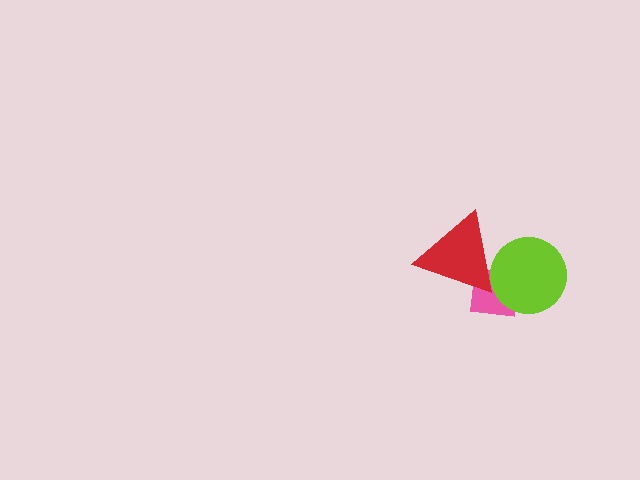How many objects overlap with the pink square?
2 objects overlap with the pink square.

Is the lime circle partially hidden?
No, no other shape covers it.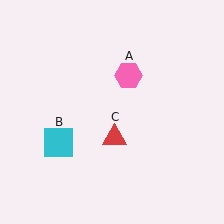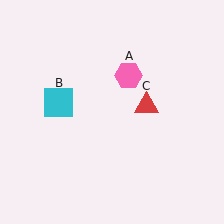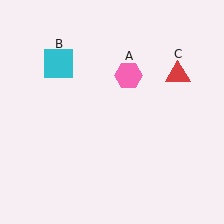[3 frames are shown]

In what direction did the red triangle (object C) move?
The red triangle (object C) moved up and to the right.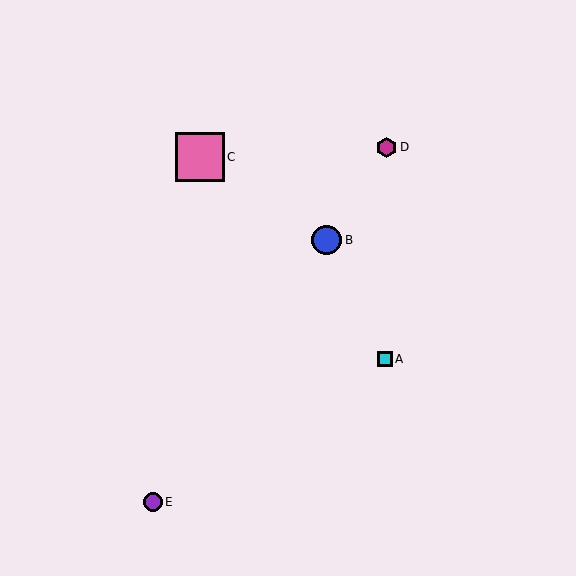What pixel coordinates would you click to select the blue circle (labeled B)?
Click at (327, 240) to select the blue circle B.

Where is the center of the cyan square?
The center of the cyan square is at (385, 359).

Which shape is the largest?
The pink square (labeled C) is the largest.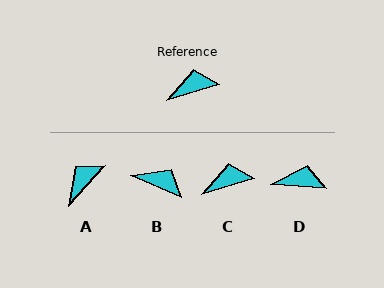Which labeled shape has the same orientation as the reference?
C.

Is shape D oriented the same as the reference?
No, it is off by about 21 degrees.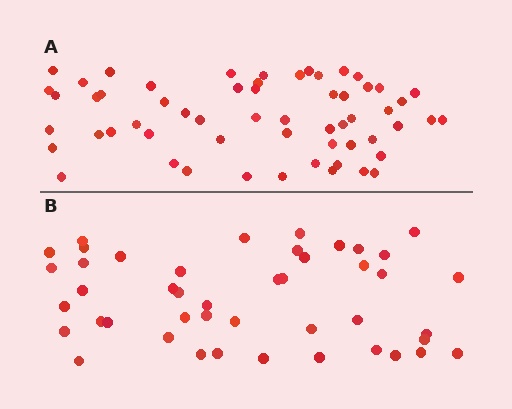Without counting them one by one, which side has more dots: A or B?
Region A (the top region) has more dots.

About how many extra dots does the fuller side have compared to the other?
Region A has approximately 15 more dots than region B.